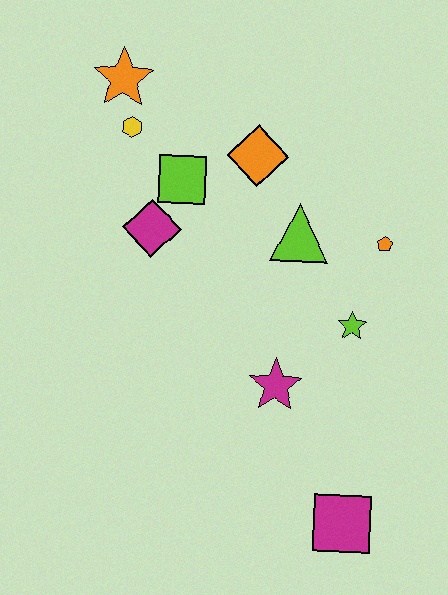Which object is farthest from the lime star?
The orange star is farthest from the lime star.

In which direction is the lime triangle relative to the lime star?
The lime triangle is above the lime star.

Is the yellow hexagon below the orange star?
Yes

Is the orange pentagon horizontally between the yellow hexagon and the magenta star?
No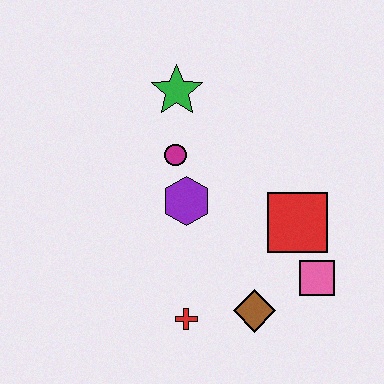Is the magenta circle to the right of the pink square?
No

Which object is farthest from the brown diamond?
The green star is farthest from the brown diamond.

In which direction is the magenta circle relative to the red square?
The magenta circle is to the left of the red square.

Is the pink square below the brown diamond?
No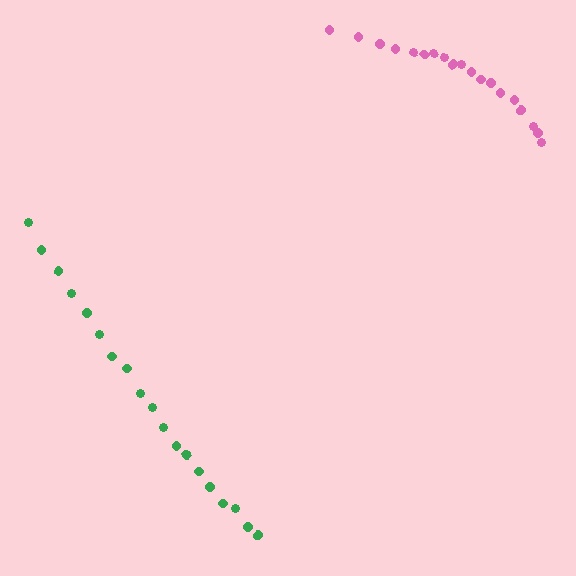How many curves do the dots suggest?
There are 2 distinct paths.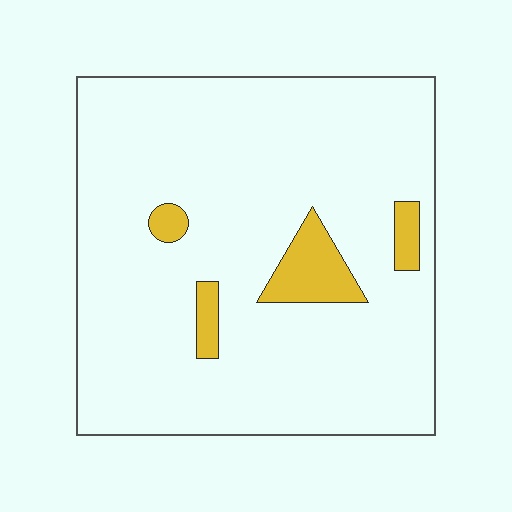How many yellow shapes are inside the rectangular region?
4.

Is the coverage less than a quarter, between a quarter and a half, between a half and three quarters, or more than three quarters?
Less than a quarter.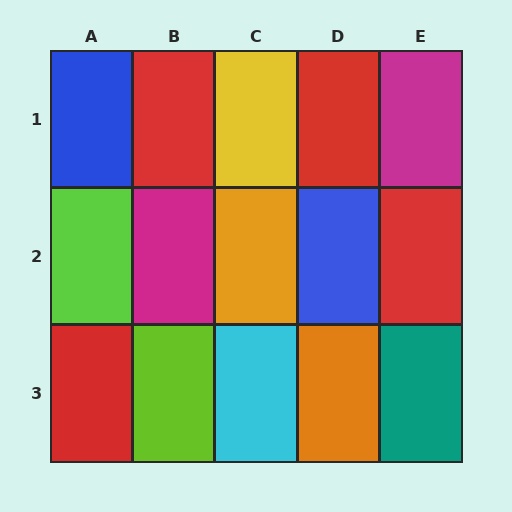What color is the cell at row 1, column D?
Red.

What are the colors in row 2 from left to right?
Lime, magenta, orange, blue, red.